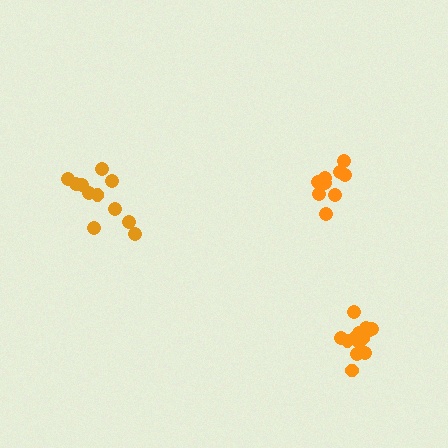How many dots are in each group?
Group 1: 9 dots, Group 2: 11 dots, Group 3: 13 dots (33 total).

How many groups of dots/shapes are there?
There are 3 groups.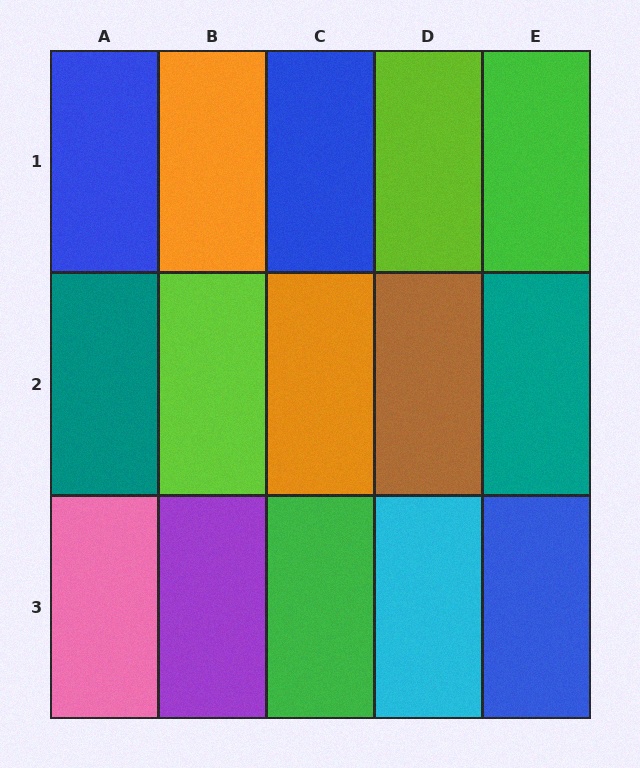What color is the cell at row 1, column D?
Lime.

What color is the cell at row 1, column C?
Blue.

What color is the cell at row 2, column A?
Teal.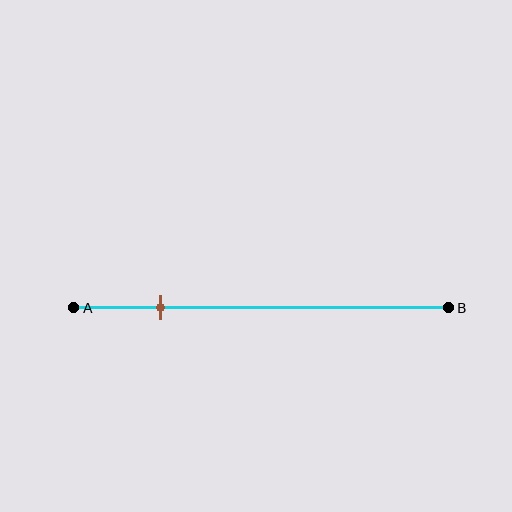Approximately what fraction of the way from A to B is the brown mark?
The brown mark is approximately 25% of the way from A to B.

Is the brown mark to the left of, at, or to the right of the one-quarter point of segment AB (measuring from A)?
The brown mark is approximately at the one-quarter point of segment AB.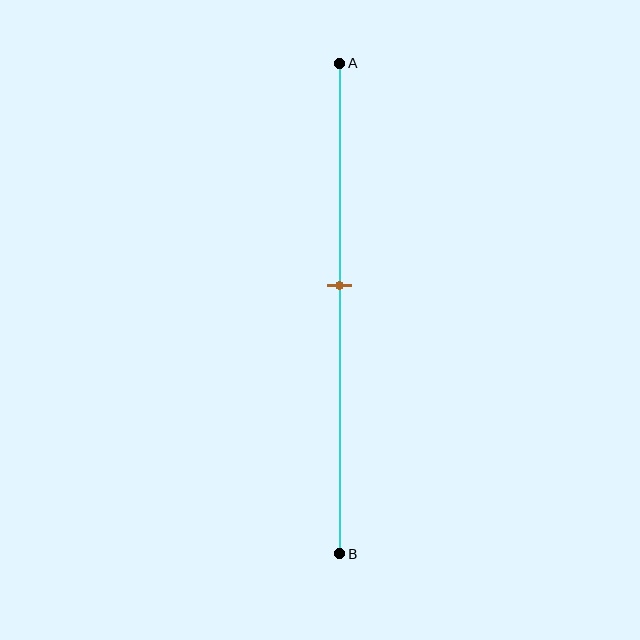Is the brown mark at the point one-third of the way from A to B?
No, the mark is at about 45% from A, not at the 33% one-third point.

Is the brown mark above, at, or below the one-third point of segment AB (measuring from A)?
The brown mark is below the one-third point of segment AB.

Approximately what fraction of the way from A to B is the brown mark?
The brown mark is approximately 45% of the way from A to B.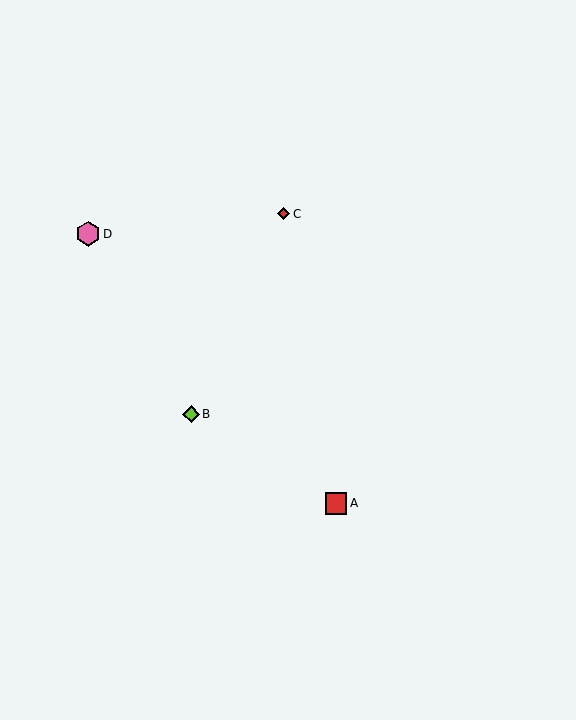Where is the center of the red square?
The center of the red square is at (336, 503).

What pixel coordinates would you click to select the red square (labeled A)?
Click at (336, 503) to select the red square A.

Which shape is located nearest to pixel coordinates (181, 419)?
The lime diamond (labeled B) at (191, 414) is nearest to that location.